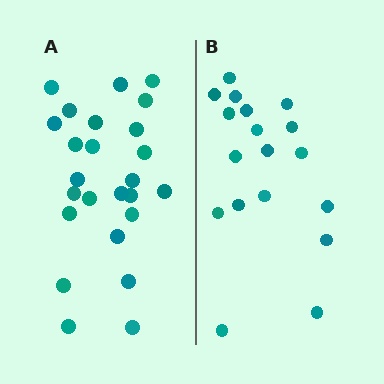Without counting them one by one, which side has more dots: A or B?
Region A (the left region) has more dots.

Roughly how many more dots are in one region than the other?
Region A has roughly 8 or so more dots than region B.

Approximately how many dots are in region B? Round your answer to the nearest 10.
About 20 dots. (The exact count is 18, which rounds to 20.)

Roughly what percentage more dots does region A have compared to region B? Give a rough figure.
About 40% more.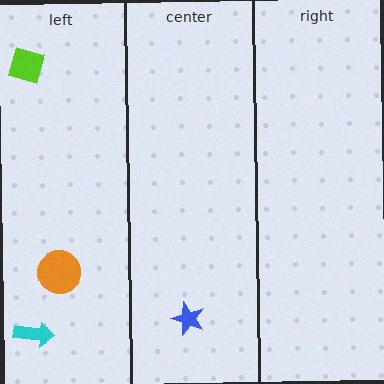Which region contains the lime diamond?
The left region.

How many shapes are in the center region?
1.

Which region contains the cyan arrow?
The left region.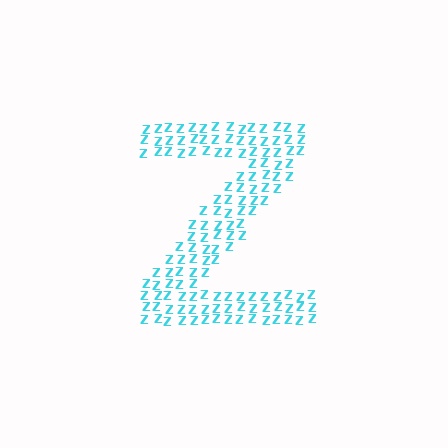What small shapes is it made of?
It is made of small letter Z's.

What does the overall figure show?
The overall figure shows the letter Z.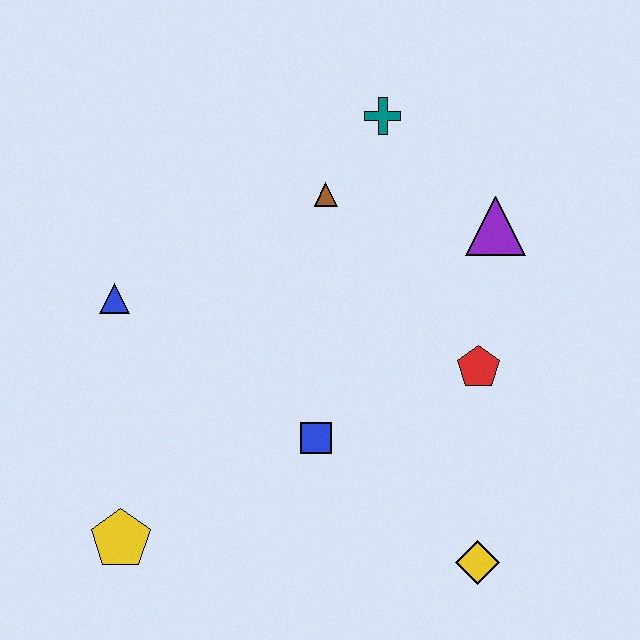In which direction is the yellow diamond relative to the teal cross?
The yellow diamond is below the teal cross.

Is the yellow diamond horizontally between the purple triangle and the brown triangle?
Yes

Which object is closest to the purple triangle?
The red pentagon is closest to the purple triangle.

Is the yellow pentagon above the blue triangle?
No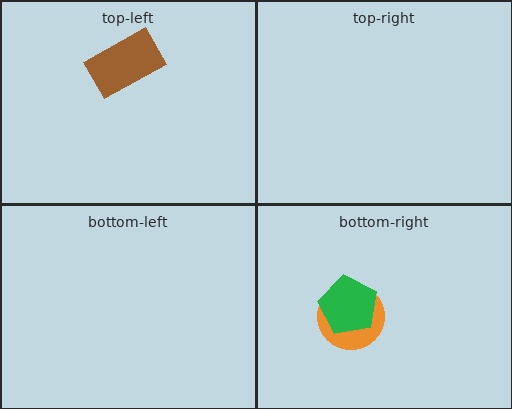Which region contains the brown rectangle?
The top-left region.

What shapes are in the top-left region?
The brown rectangle.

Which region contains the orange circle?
The bottom-right region.